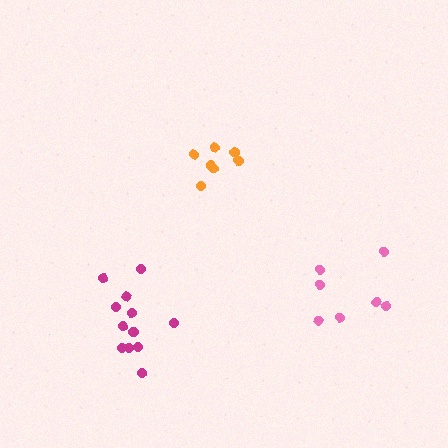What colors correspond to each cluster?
The clusters are colored: orange, magenta, pink.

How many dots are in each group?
Group 1: 7 dots, Group 2: 12 dots, Group 3: 7 dots (26 total).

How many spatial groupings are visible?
There are 3 spatial groupings.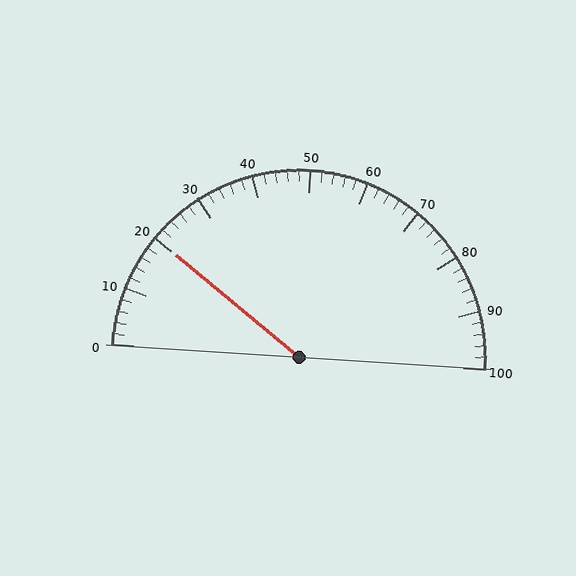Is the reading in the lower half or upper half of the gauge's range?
The reading is in the lower half of the range (0 to 100).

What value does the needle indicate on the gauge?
The needle indicates approximately 20.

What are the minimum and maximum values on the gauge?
The gauge ranges from 0 to 100.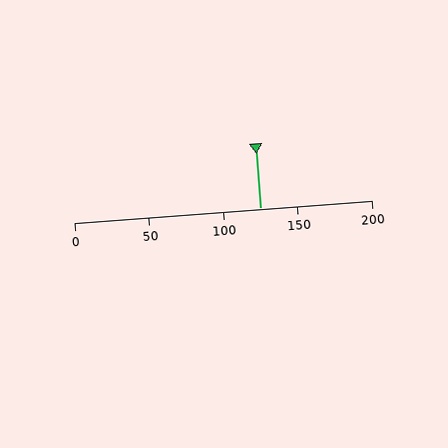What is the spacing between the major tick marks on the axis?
The major ticks are spaced 50 apart.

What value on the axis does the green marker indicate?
The marker indicates approximately 125.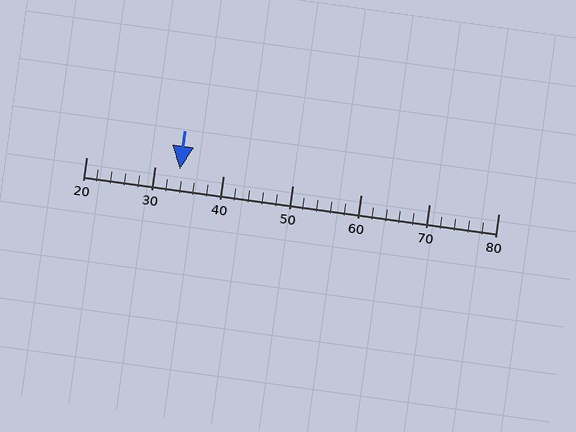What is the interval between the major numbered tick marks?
The major tick marks are spaced 10 units apart.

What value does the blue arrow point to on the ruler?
The blue arrow points to approximately 34.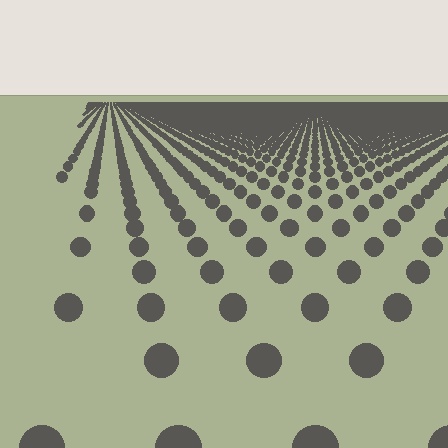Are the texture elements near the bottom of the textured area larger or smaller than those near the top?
Larger. Near the bottom, elements are closer to the viewer and appear at a bigger on-screen size.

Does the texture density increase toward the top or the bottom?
Density increases toward the top.